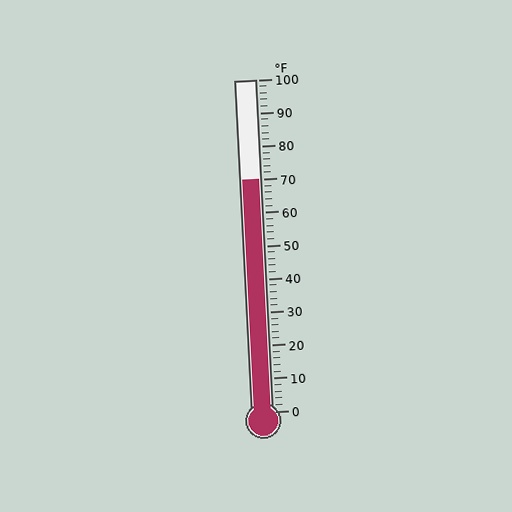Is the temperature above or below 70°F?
The temperature is at 70°F.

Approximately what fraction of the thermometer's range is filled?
The thermometer is filled to approximately 70% of its range.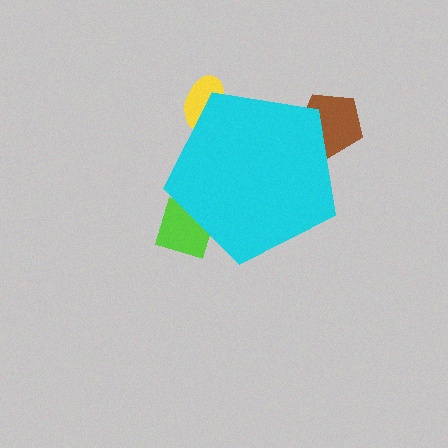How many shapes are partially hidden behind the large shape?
3 shapes are partially hidden.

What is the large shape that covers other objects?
A cyan pentagon.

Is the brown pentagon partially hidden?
Yes, the brown pentagon is partially hidden behind the cyan pentagon.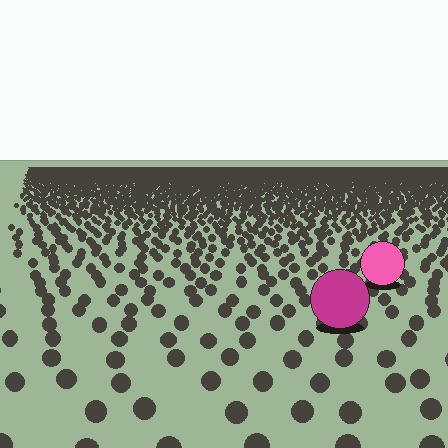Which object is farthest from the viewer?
The pink circle is farthest from the viewer. It appears smaller and the ground texture around it is denser.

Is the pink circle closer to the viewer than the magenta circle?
No. The magenta circle is closer — you can tell from the texture gradient: the ground texture is coarser near it.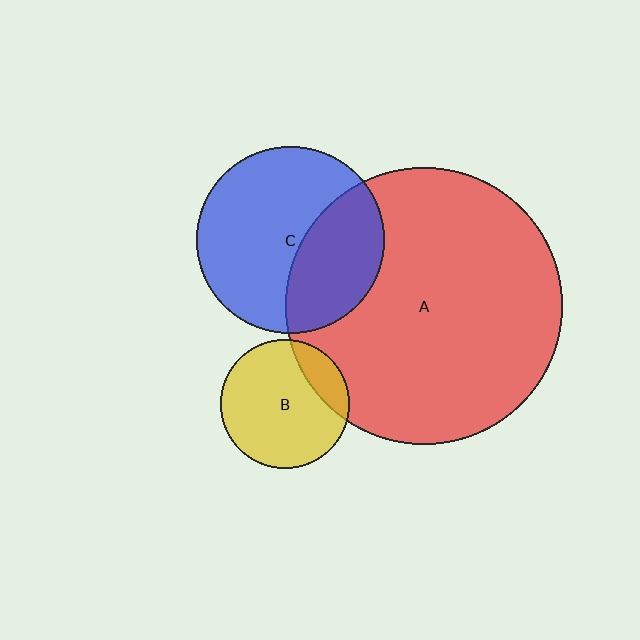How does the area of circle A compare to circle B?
Approximately 4.6 times.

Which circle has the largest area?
Circle A (red).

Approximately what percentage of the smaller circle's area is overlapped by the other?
Approximately 15%.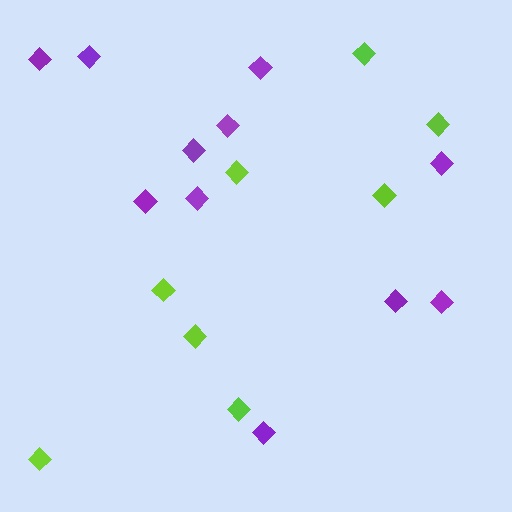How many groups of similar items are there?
There are 2 groups: one group of lime diamonds (8) and one group of purple diamonds (11).